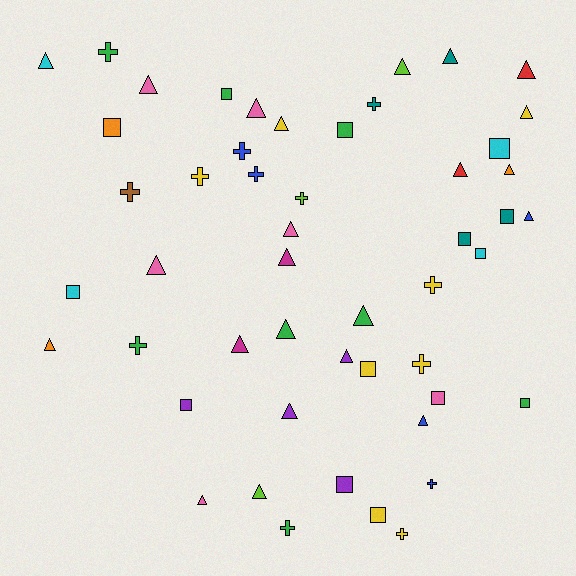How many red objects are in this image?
There are 2 red objects.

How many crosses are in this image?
There are 13 crosses.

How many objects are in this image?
There are 50 objects.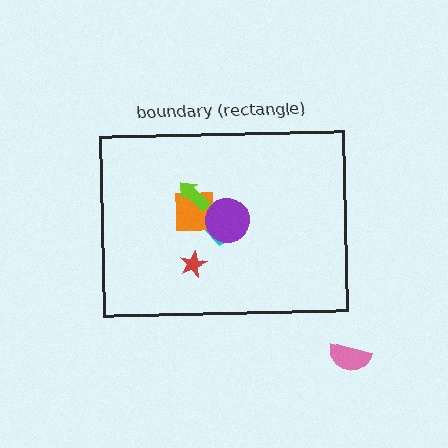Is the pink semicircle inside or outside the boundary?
Outside.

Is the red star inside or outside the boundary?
Inside.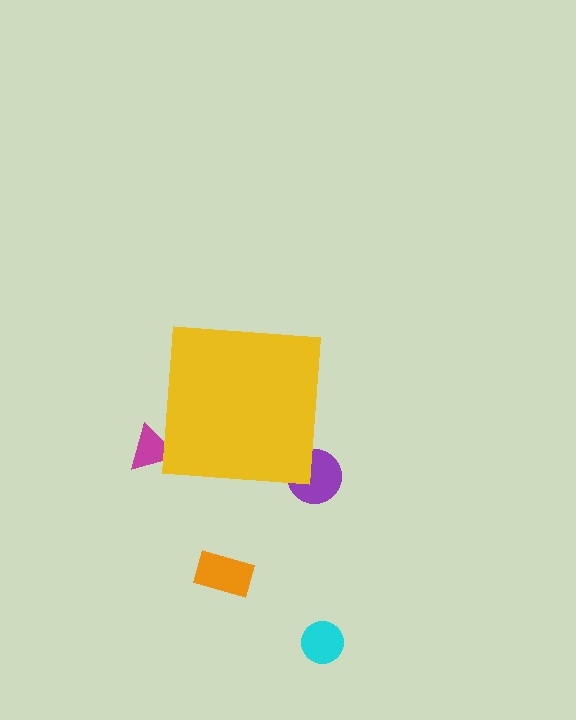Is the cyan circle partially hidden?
No, the cyan circle is fully visible.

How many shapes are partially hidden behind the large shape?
2 shapes are partially hidden.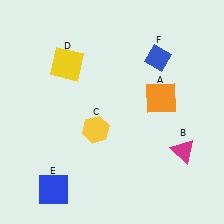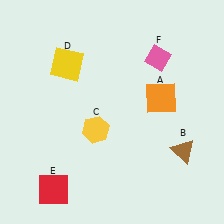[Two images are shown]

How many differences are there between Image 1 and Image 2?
There are 3 differences between the two images.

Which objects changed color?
B changed from magenta to brown. E changed from blue to red. F changed from blue to pink.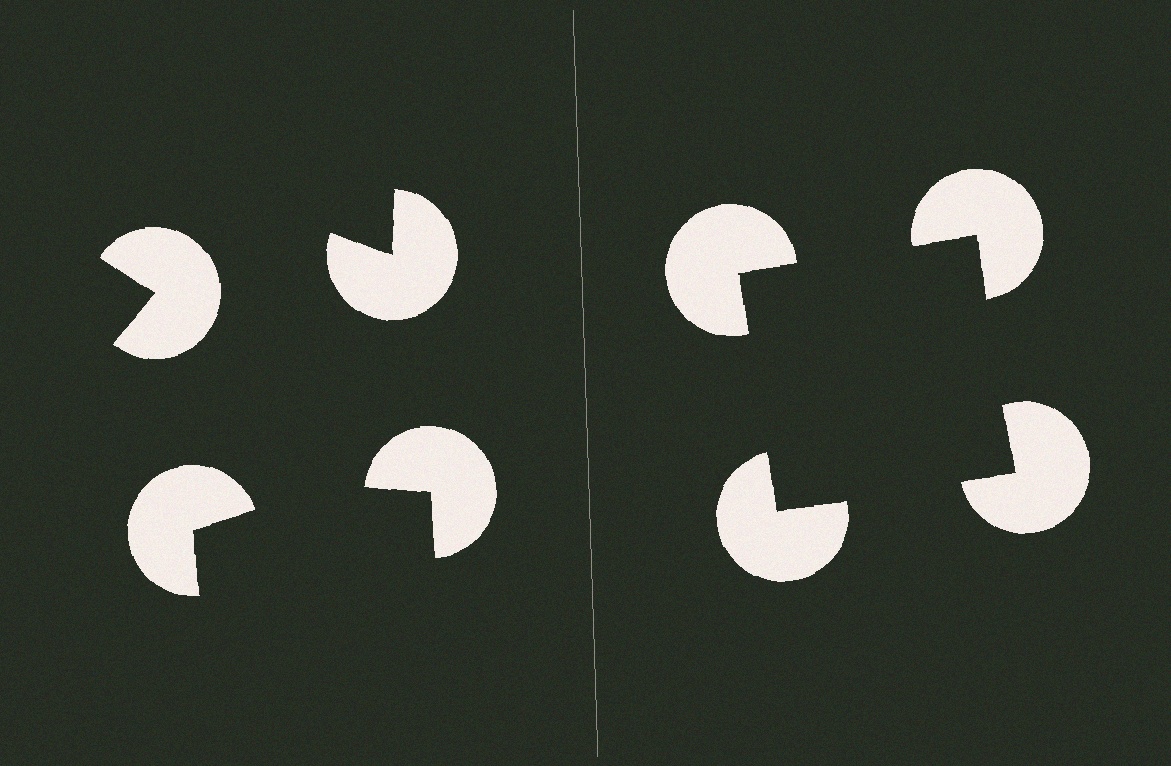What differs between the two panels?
The pac-man discs are positioned identically on both sides; only the wedge orientations differ. On the right they align to a square; on the left they are misaligned.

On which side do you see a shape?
An illusory square appears on the right side. On the left side the wedge cuts are rotated, so no coherent shape forms.